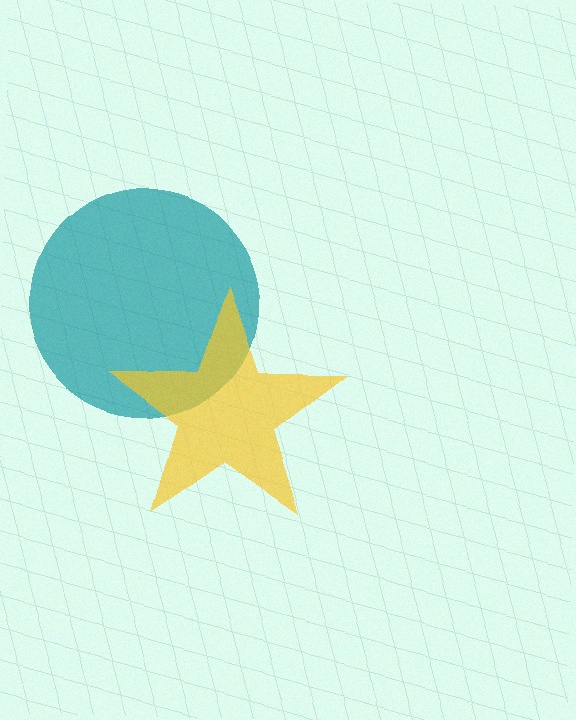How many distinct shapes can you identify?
There are 2 distinct shapes: a teal circle, a yellow star.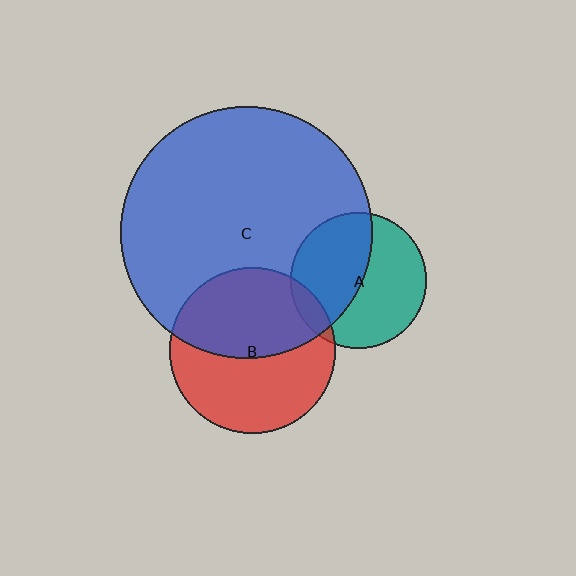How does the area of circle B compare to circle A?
Approximately 1.5 times.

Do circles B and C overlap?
Yes.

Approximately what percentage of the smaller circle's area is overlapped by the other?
Approximately 50%.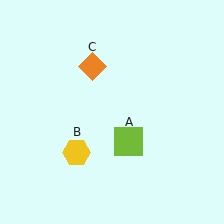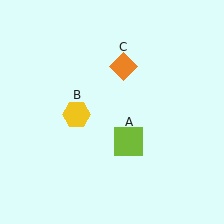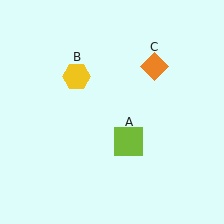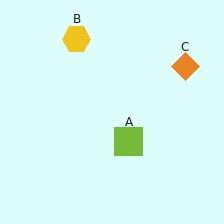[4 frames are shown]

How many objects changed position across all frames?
2 objects changed position: yellow hexagon (object B), orange diamond (object C).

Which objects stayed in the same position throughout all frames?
Lime square (object A) remained stationary.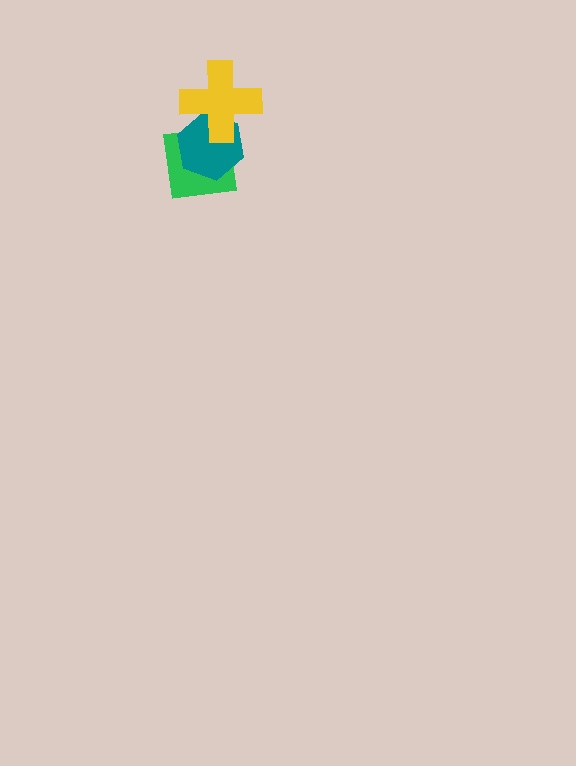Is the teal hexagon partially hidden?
Yes, it is partially covered by another shape.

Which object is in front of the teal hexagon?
The yellow cross is in front of the teal hexagon.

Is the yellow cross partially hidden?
No, no other shape covers it.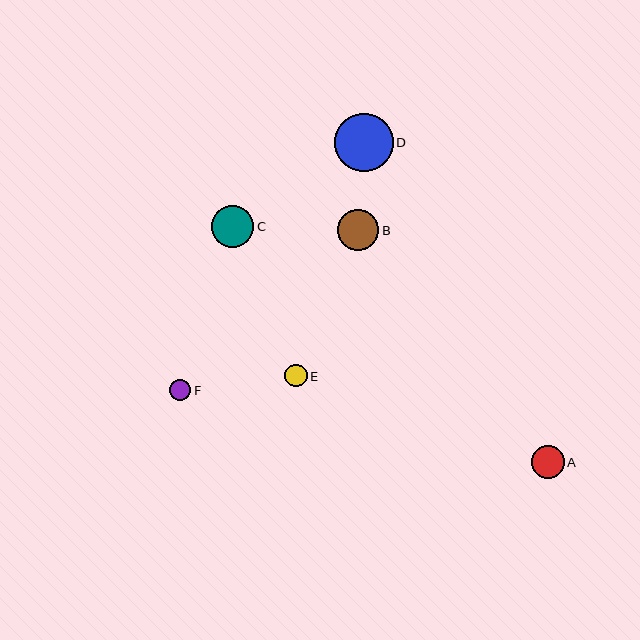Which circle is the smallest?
Circle F is the smallest with a size of approximately 21 pixels.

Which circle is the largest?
Circle D is the largest with a size of approximately 58 pixels.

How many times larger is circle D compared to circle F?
Circle D is approximately 2.8 times the size of circle F.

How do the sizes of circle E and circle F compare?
Circle E and circle F are approximately the same size.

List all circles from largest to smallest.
From largest to smallest: D, C, B, A, E, F.